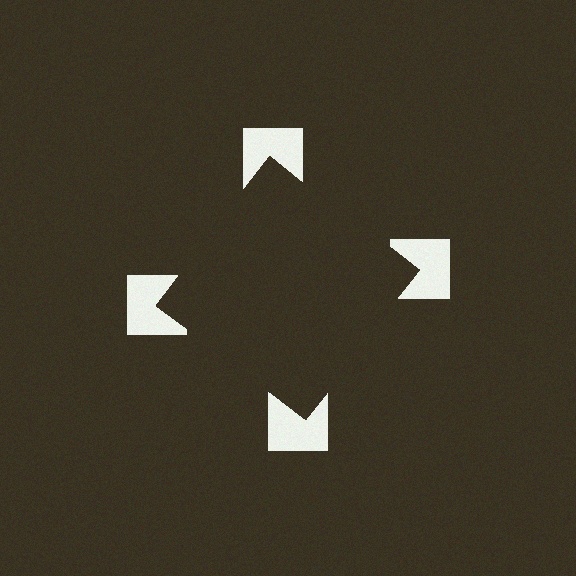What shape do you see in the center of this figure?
An illusory square — its edges are inferred from the aligned wedge cuts in the notched squares, not physically drawn.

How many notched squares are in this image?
There are 4 — one at each vertex of the illusory square.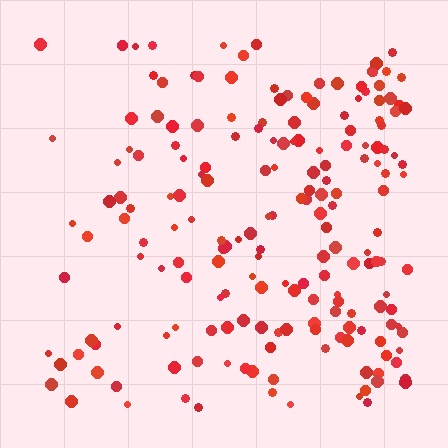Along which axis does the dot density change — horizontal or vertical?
Horizontal.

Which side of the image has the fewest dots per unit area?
The left.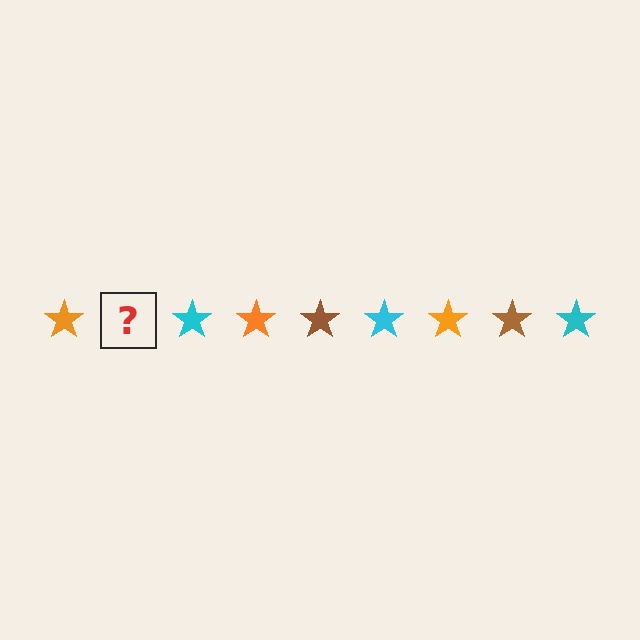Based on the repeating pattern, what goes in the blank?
The blank should be a brown star.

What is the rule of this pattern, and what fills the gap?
The rule is that the pattern cycles through orange, brown, cyan stars. The gap should be filled with a brown star.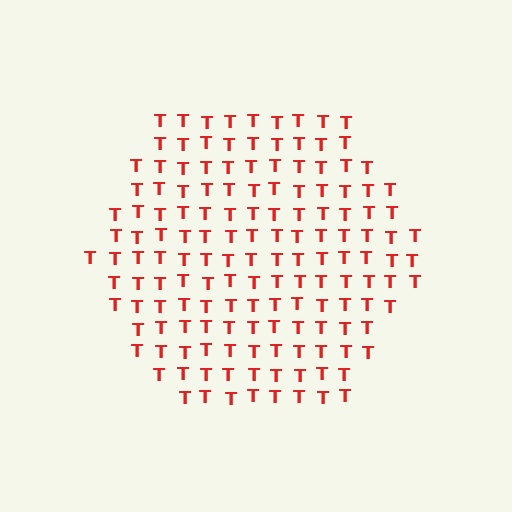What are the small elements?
The small elements are letter T's.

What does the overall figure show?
The overall figure shows a hexagon.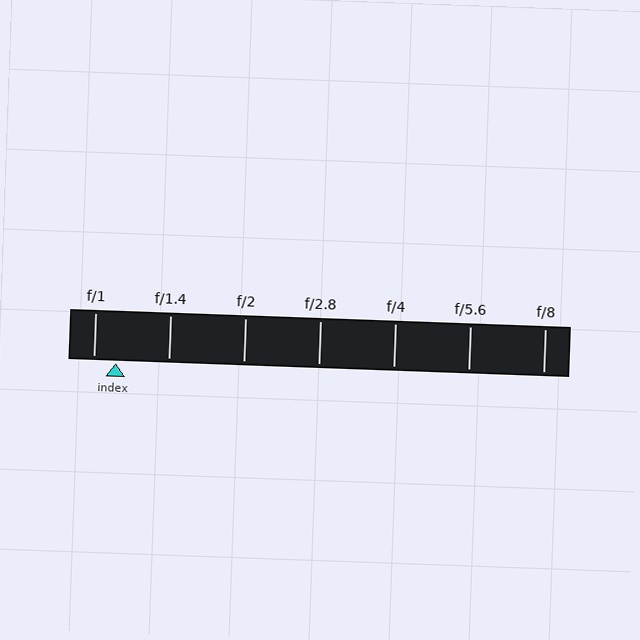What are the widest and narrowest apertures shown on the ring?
The widest aperture shown is f/1 and the narrowest is f/8.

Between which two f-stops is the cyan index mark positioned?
The index mark is between f/1 and f/1.4.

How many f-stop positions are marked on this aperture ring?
There are 7 f-stop positions marked.